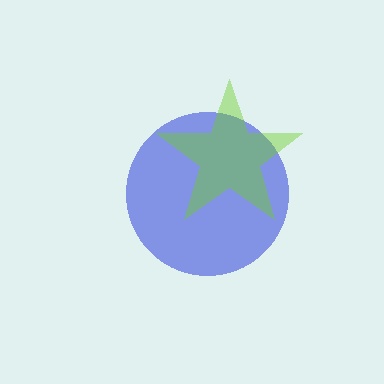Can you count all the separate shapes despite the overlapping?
Yes, there are 2 separate shapes.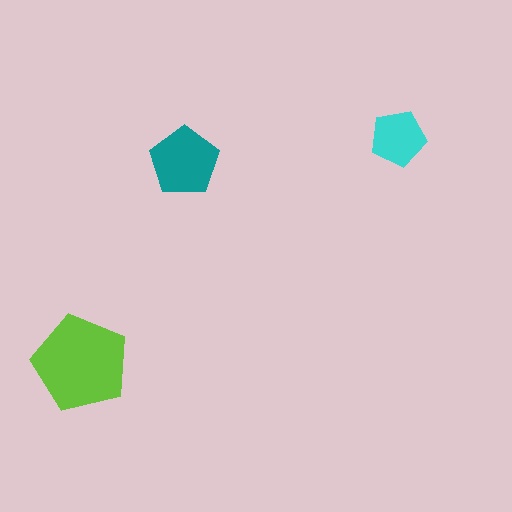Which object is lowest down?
The lime pentagon is bottommost.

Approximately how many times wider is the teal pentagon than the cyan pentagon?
About 1.5 times wider.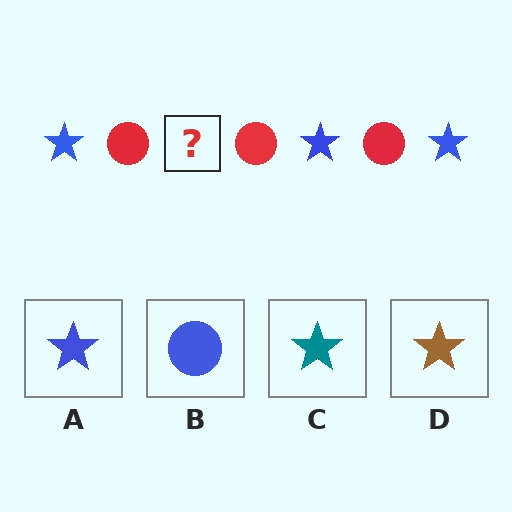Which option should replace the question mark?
Option A.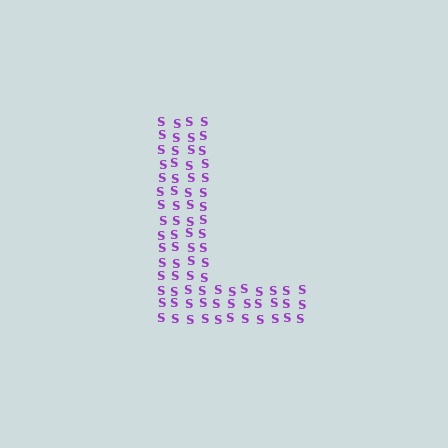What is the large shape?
The large shape is the letter L.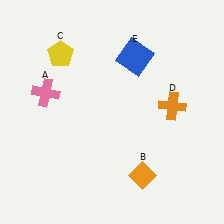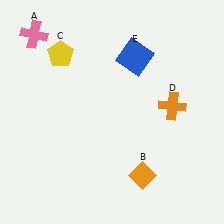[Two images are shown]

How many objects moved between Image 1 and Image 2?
1 object moved between the two images.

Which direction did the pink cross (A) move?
The pink cross (A) moved up.